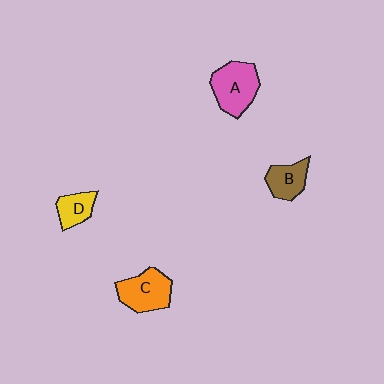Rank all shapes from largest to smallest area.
From largest to smallest: A (pink), C (orange), B (brown), D (yellow).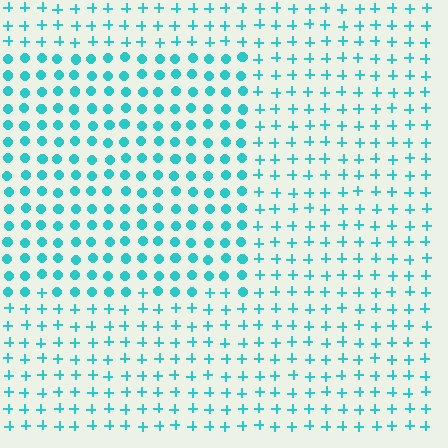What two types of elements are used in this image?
The image uses circles inside the rectangle region and plus signs outside it.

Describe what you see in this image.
The image is filled with small cyan elements arranged in a uniform grid. A rectangle-shaped region contains circles, while the surrounding area contains plus signs. The boundary is defined purely by the change in element shape.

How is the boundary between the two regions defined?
The boundary is defined by a change in element shape: circles inside vs. plus signs outside. All elements share the same color and spacing.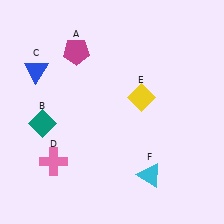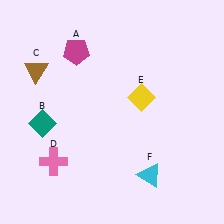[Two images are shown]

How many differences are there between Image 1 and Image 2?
There is 1 difference between the two images.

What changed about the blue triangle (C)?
In Image 1, C is blue. In Image 2, it changed to brown.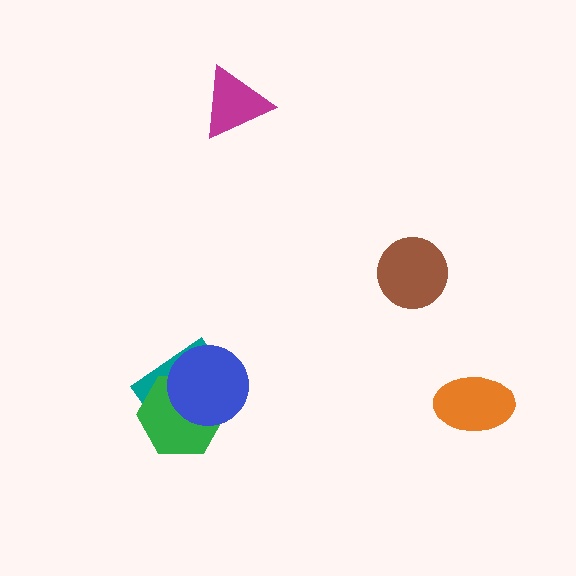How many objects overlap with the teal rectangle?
2 objects overlap with the teal rectangle.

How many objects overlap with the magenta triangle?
0 objects overlap with the magenta triangle.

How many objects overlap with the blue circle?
2 objects overlap with the blue circle.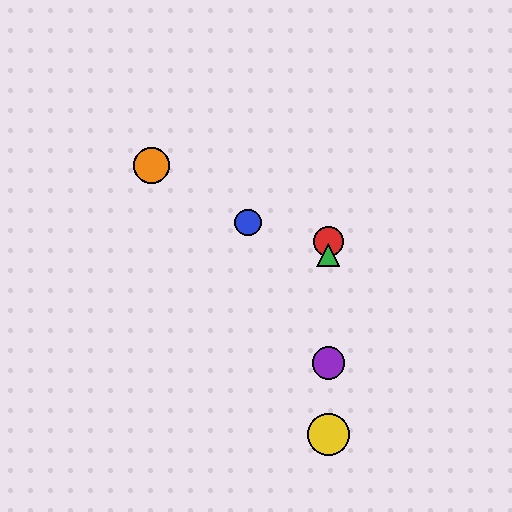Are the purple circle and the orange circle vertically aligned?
No, the purple circle is at x≈328 and the orange circle is at x≈151.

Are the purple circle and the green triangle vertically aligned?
Yes, both are at x≈328.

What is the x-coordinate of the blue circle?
The blue circle is at x≈248.